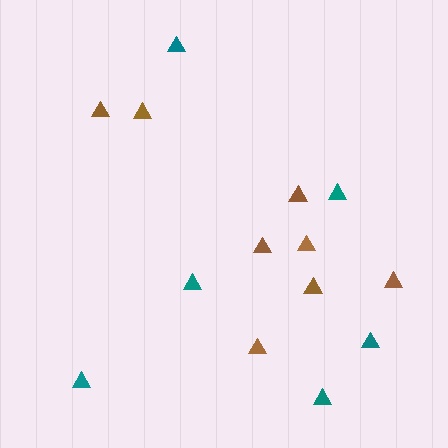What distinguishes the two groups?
There are 2 groups: one group of brown triangles (8) and one group of teal triangles (6).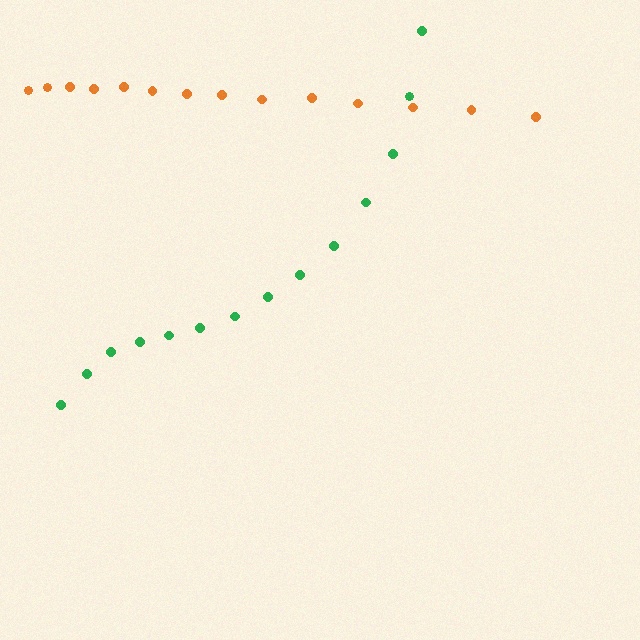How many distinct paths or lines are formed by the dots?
There are 2 distinct paths.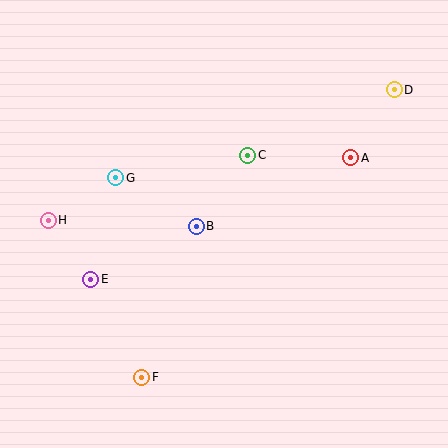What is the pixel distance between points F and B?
The distance between F and B is 160 pixels.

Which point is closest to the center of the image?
Point B at (196, 226) is closest to the center.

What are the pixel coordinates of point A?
Point A is at (351, 158).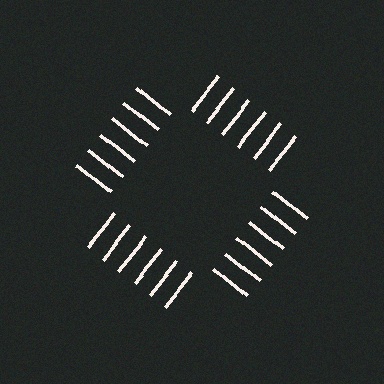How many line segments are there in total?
24 — 6 along each of the 4 edges.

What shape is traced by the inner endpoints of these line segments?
An illusory square — the line segments terminate on its edges but no continuous stroke is drawn.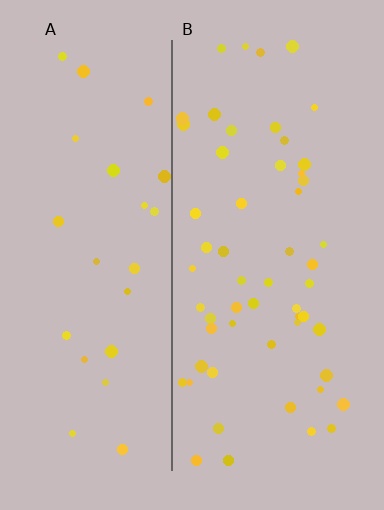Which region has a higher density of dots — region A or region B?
B (the right).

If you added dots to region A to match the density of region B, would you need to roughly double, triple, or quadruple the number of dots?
Approximately double.